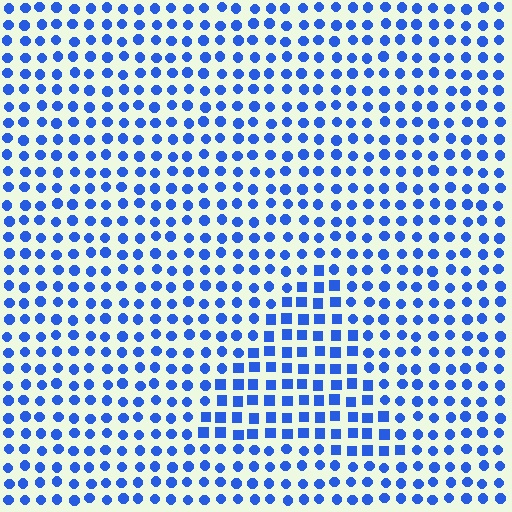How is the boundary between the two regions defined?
The boundary is defined by a change in element shape: squares inside vs. circles outside. All elements share the same color and spacing.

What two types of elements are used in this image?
The image uses squares inside the triangle region and circles outside it.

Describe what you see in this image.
The image is filled with small blue elements arranged in a uniform grid. A triangle-shaped region contains squares, while the surrounding area contains circles. The boundary is defined purely by the change in element shape.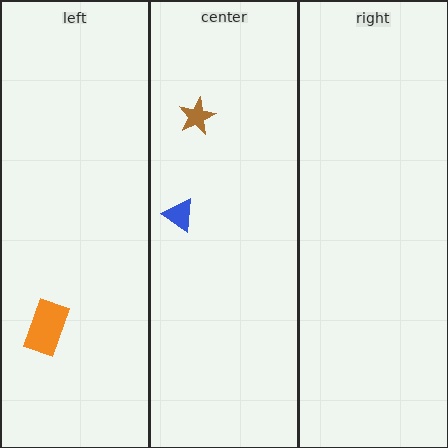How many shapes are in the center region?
2.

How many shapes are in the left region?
1.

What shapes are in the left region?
The orange rectangle.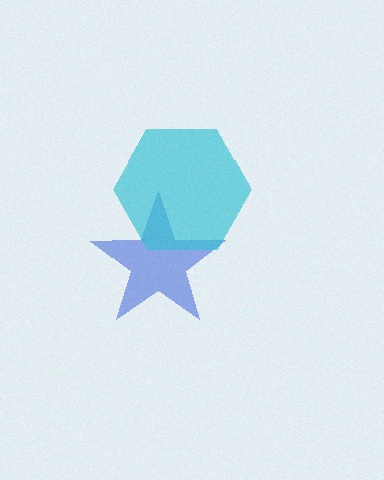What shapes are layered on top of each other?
The layered shapes are: a blue star, a cyan hexagon.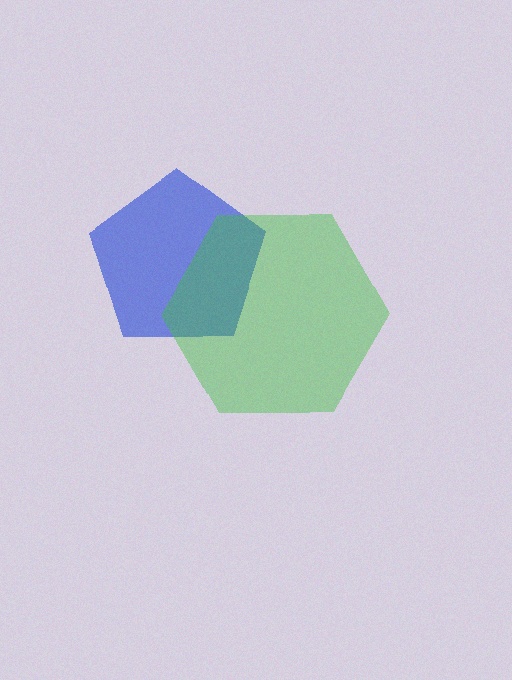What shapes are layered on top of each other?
The layered shapes are: a blue pentagon, a green hexagon.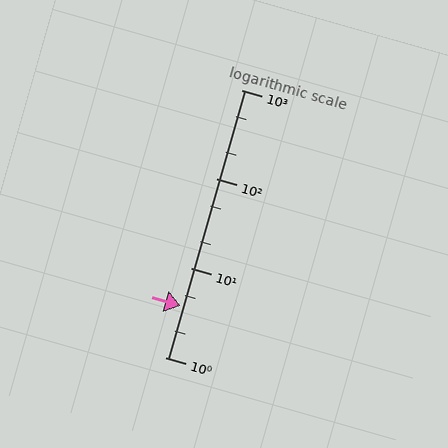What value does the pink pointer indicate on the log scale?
The pointer indicates approximately 3.8.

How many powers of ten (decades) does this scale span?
The scale spans 3 decades, from 1 to 1000.